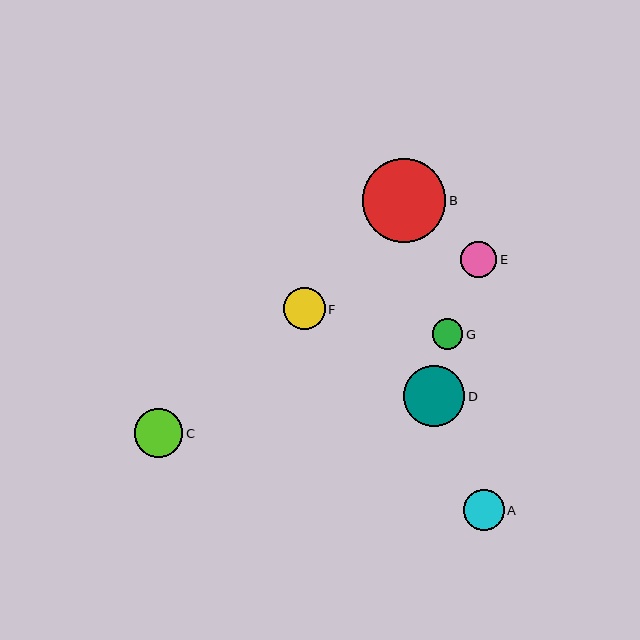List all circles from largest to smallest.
From largest to smallest: B, D, C, F, A, E, G.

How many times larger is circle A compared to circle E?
Circle A is approximately 1.1 times the size of circle E.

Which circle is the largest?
Circle B is the largest with a size of approximately 84 pixels.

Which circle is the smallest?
Circle G is the smallest with a size of approximately 31 pixels.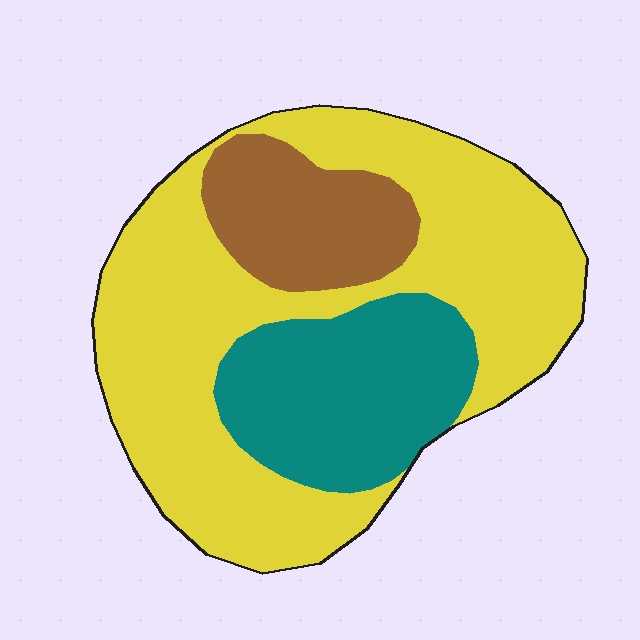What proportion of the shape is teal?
Teal covers roughly 25% of the shape.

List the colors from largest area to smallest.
From largest to smallest: yellow, teal, brown.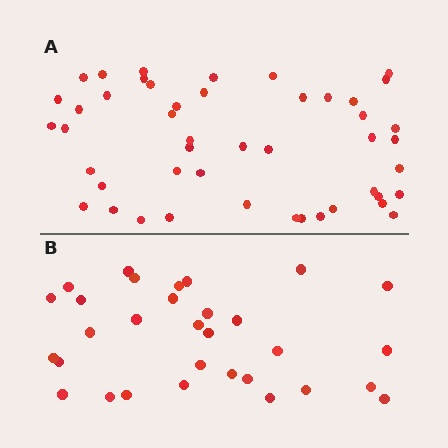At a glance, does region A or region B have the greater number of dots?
Region A (the top region) has more dots.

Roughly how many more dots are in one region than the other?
Region A has approximately 15 more dots than region B.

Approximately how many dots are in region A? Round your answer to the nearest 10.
About 50 dots. (The exact count is 47, which rounds to 50.)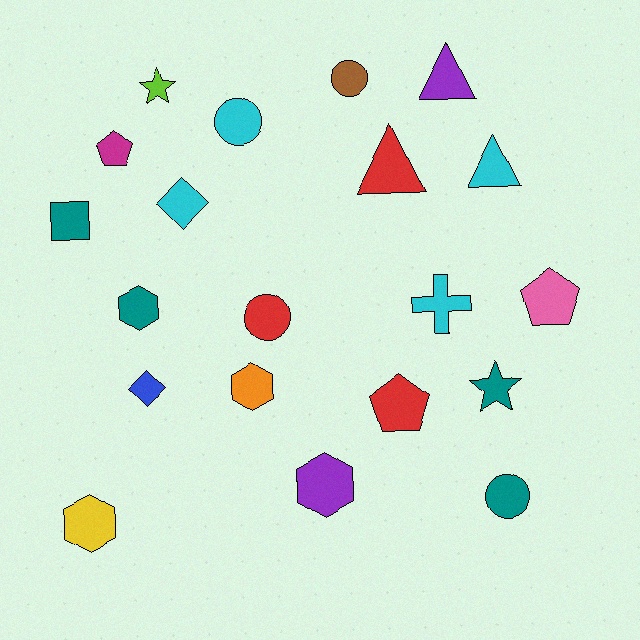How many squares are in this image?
There is 1 square.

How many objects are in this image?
There are 20 objects.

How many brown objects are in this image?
There is 1 brown object.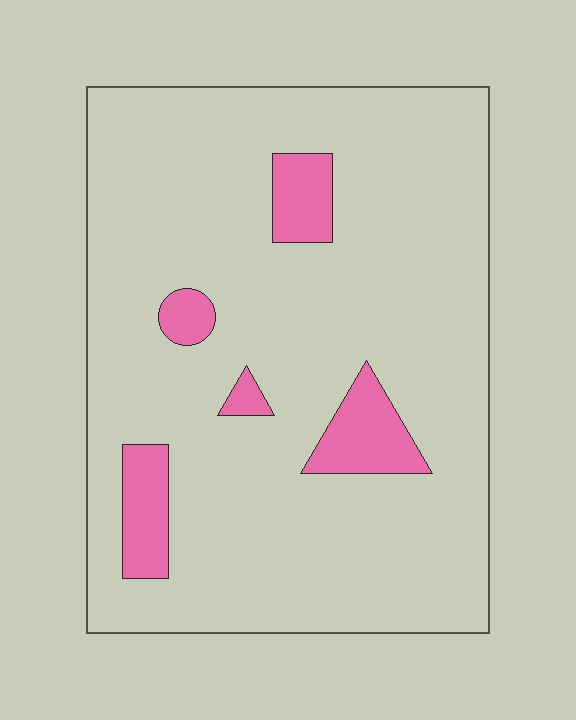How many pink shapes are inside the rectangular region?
5.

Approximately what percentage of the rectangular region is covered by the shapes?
Approximately 10%.